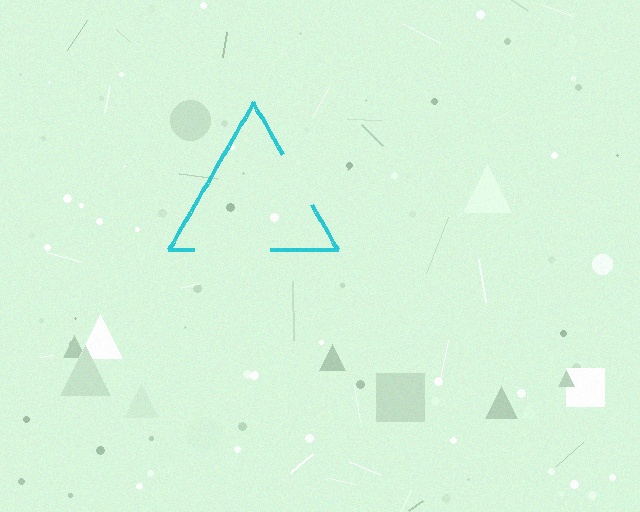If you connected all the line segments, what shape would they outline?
They would outline a triangle.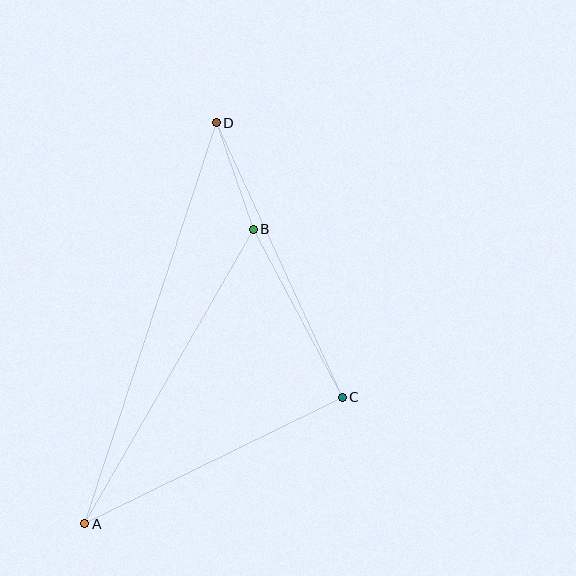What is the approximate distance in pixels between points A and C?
The distance between A and C is approximately 287 pixels.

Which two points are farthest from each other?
Points A and D are farthest from each other.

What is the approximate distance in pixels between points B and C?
The distance between B and C is approximately 190 pixels.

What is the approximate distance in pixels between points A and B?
The distance between A and B is approximately 339 pixels.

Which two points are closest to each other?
Points B and D are closest to each other.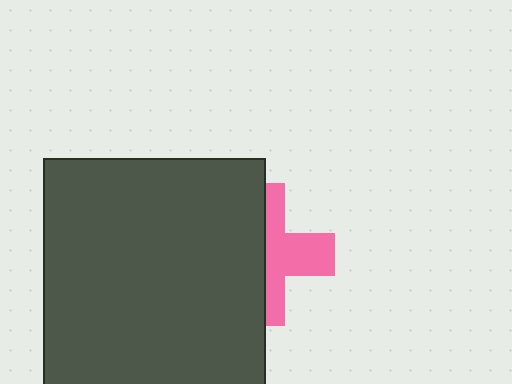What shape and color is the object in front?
The object in front is a dark gray rectangle.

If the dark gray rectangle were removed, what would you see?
You would see the complete pink cross.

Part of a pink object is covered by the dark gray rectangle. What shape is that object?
It is a cross.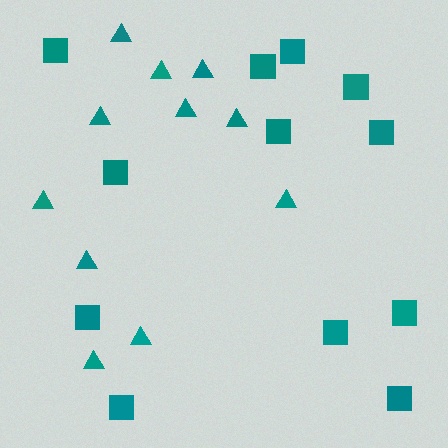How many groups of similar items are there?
There are 2 groups: one group of squares (12) and one group of triangles (11).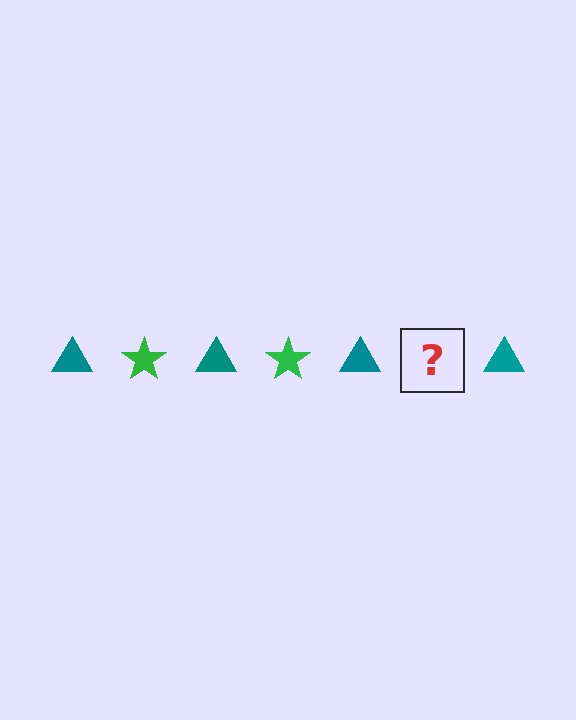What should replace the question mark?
The question mark should be replaced with a green star.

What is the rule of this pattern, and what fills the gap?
The rule is that the pattern alternates between teal triangle and green star. The gap should be filled with a green star.